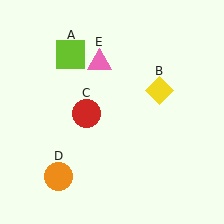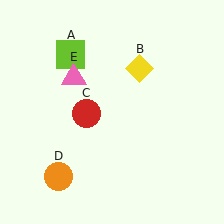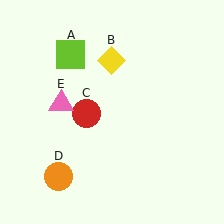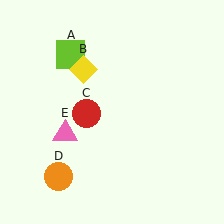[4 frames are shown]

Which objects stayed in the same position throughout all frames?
Lime square (object A) and red circle (object C) and orange circle (object D) remained stationary.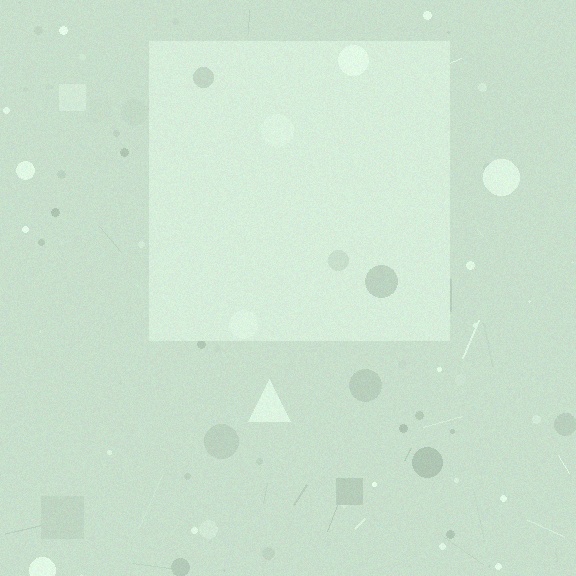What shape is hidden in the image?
A square is hidden in the image.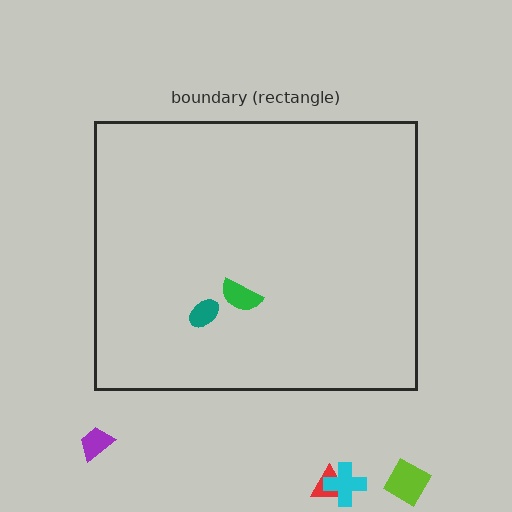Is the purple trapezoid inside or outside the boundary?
Outside.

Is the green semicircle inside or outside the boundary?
Inside.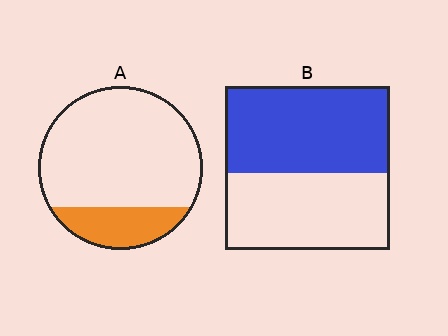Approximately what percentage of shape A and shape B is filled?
A is approximately 20% and B is approximately 55%.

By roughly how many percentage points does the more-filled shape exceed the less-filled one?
By roughly 30 percentage points (B over A).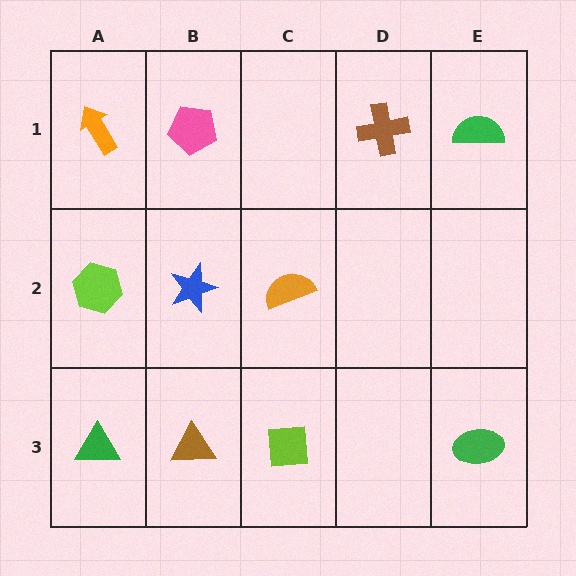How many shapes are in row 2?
3 shapes.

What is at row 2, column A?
A lime hexagon.